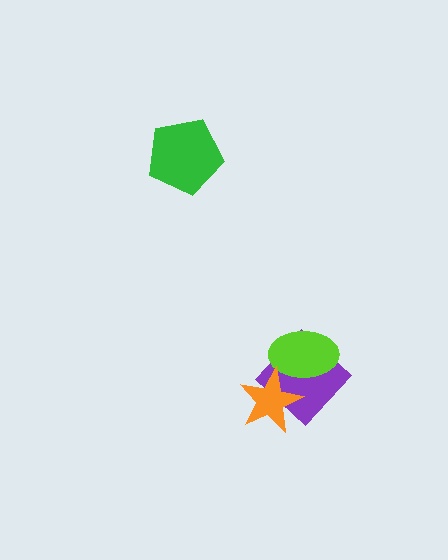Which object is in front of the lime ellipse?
The orange star is in front of the lime ellipse.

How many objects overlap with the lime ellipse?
2 objects overlap with the lime ellipse.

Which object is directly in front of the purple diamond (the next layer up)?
The lime ellipse is directly in front of the purple diamond.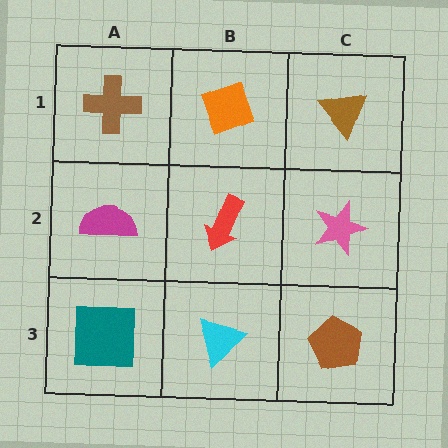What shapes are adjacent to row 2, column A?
A brown cross (row 1, column A), a teal square (row 3, column A), a red arrow (row 2, column B).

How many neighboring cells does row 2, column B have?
4.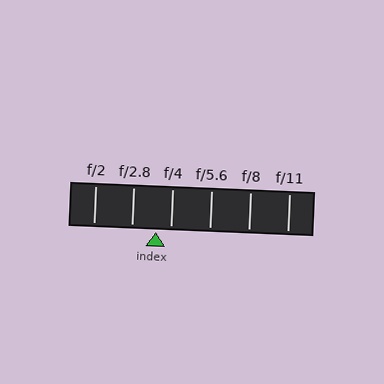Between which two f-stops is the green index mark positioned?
The index mark is between f/2.8 and f/4.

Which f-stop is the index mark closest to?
The index mark is closest to f/4.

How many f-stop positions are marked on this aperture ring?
There are 6 f-stop positions marked.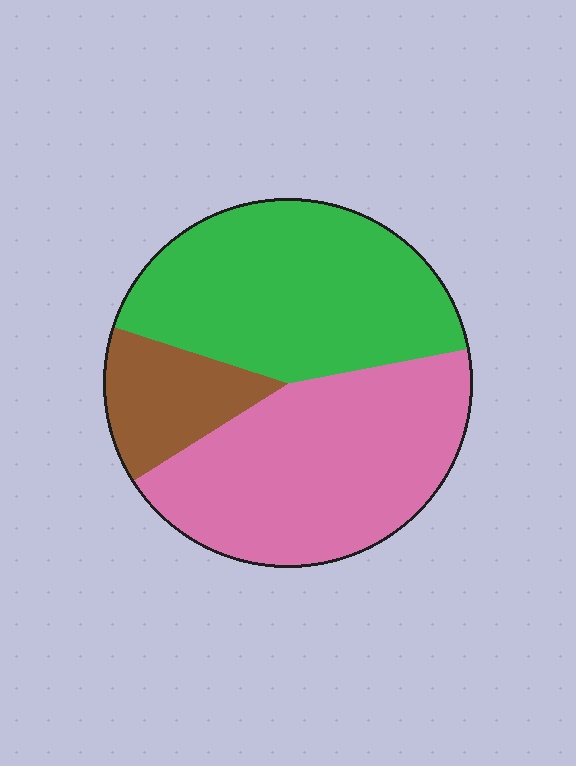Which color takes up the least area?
Brown, at roughly 15%.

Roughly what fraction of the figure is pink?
Pink covers roughly 45% of the figure.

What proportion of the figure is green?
Green takes up about two fifths (2/5) of the figure.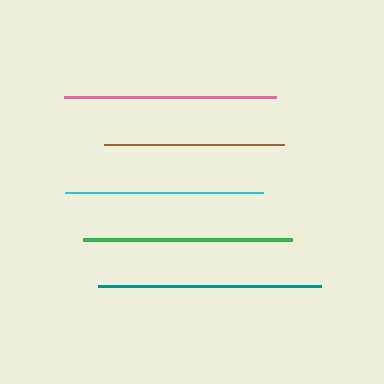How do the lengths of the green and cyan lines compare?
The green and cyan lines are approximately the same length.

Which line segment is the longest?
The teal line is the longest at approximately 223 pixels.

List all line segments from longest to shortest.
From longest to shortest: teal, pink, green, cyan, brown.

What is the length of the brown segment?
The brown segment is approximately 180 pixels long.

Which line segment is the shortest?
The brown line is the shortest at approximately 180 pixels.